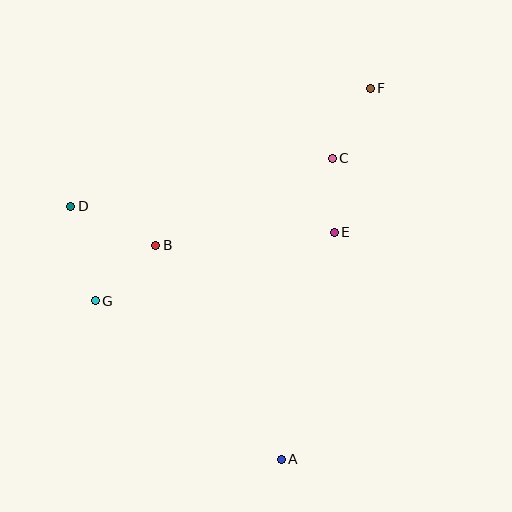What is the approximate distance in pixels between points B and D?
The distance between B and D is approximately 93 pixels.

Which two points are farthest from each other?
Points A and F are farthest from each other.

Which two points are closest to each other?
Points C and E are closest to each other.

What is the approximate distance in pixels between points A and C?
The distance between A and C is approximately 305 pixels.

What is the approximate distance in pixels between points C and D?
The distance between C and D is approximately 266 pixels.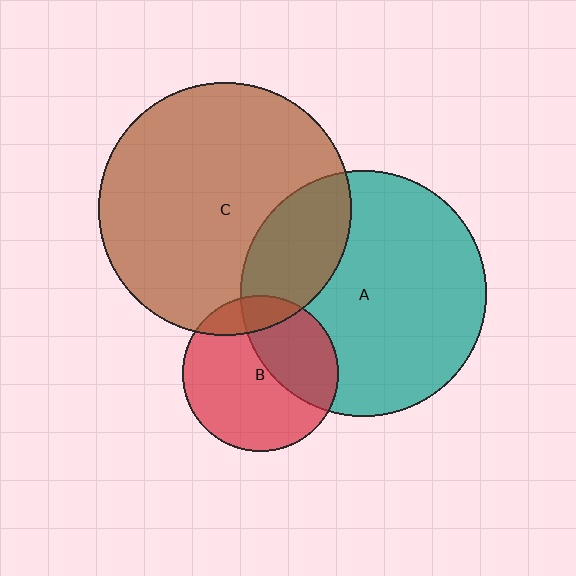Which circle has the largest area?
Circle C (brown).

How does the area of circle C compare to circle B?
Approximately 2.6 times.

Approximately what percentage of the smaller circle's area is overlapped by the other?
Approximately 15%.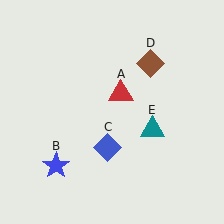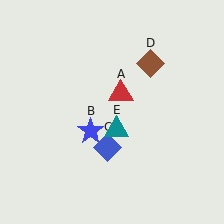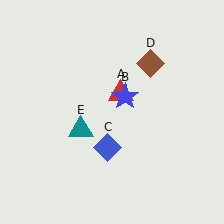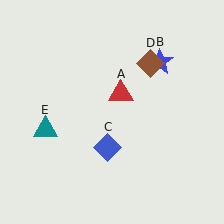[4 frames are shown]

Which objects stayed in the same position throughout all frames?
Red triangle (object A) and blue diamond (object C) and brown diamond (object D) remained stationary.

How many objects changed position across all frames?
2 objects changed position: blue star (object B), teal triangle (object E).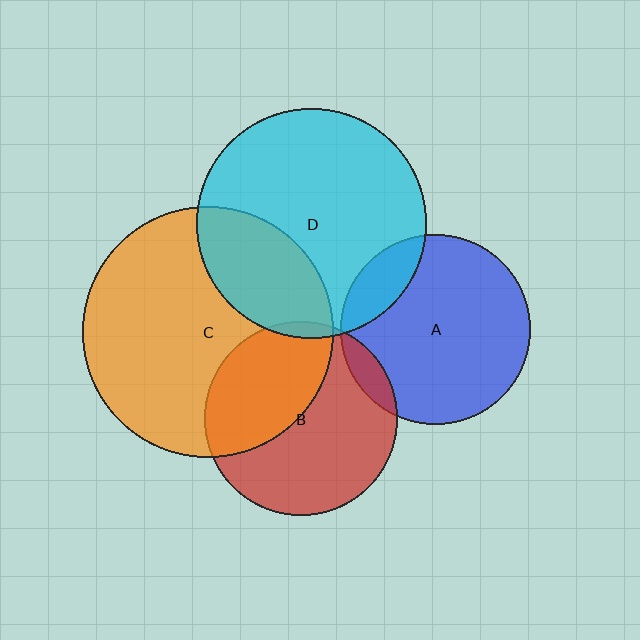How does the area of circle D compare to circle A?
Approximately 1.5 times.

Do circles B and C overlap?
Yes.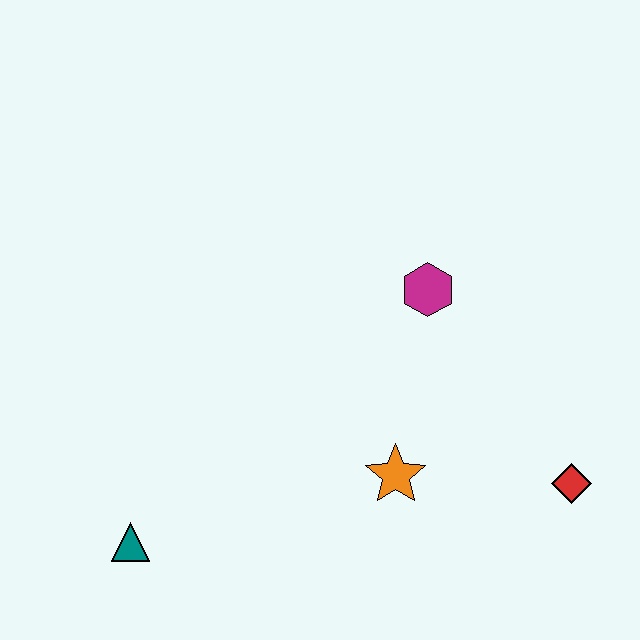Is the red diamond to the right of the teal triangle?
Yes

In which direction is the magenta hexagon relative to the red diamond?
The magenta hexagon is above the red diamond.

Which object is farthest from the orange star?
The teal triangle is farthest from the orange star.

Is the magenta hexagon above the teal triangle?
Yes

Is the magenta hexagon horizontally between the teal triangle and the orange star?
No